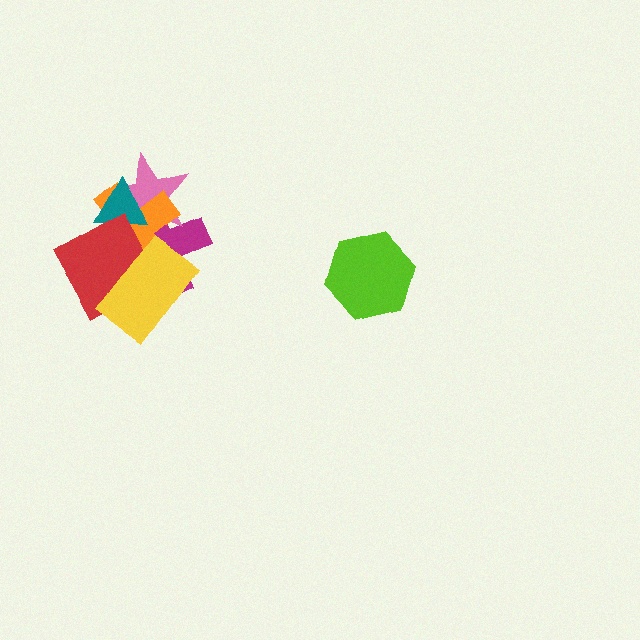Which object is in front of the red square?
The yellow rectangle is in front of the red square.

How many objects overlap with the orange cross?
5 objects overlap with the orange cross.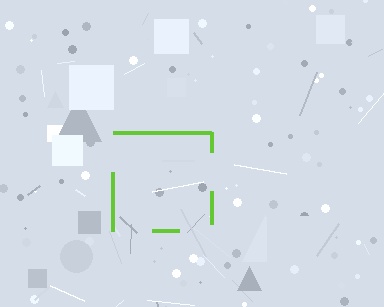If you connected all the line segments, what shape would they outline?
They would outline a square.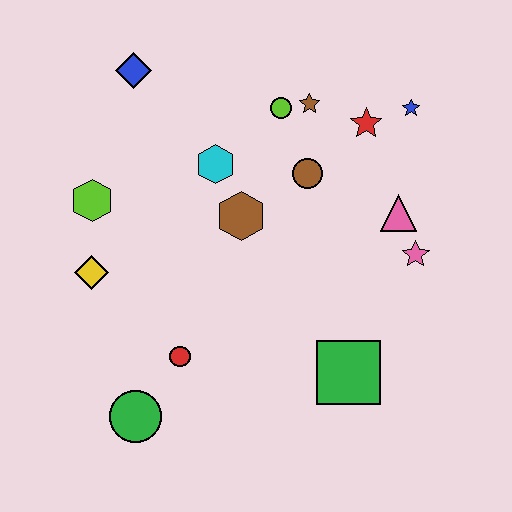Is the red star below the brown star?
Yes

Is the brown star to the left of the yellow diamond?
No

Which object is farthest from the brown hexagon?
The green circle is farthest from the brown hexagon.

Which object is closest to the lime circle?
The brown star is closest to the lime circle.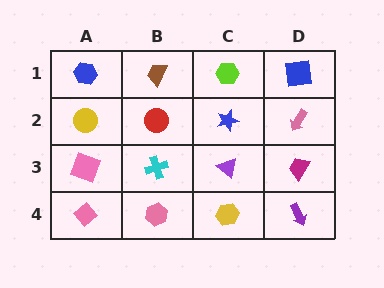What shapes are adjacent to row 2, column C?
A lime hexagon (row 1, column C), a purple triangle (row 3, column C), a red circle (row 2, column B), a pink arrow (row 2, column D).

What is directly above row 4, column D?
A magenta trapezoid.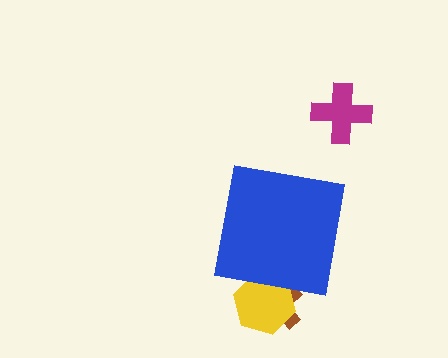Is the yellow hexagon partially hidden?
Yes, the yellow hexagon is partially hidden behind the blue square.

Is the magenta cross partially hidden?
No, the magenta cross is fully visible.